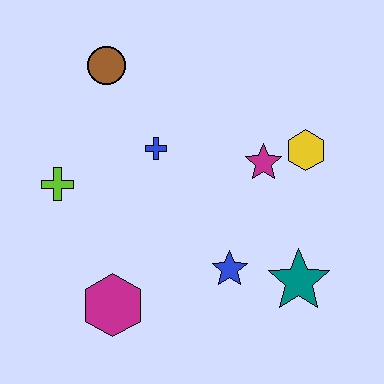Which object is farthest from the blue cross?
The teal star is farthest from the blue cross.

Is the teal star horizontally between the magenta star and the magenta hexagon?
No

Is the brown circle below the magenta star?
No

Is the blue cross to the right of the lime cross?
Yes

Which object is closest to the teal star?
The blue star is closest to the teal star.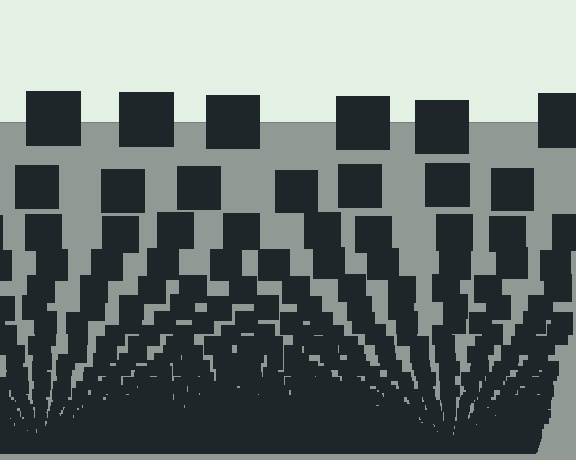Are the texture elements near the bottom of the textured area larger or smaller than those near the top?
Smaller. The gradient is inverted — elements near the bottom are smaller and denser.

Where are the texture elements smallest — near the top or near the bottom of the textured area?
Near the bottom.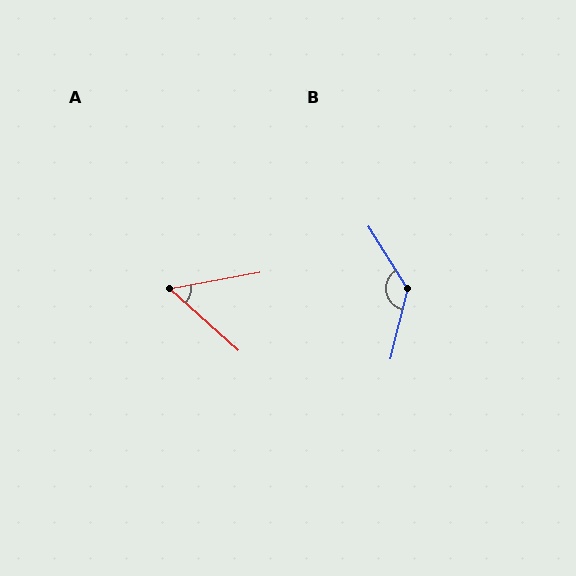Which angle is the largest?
B, at approximately 134 degrees.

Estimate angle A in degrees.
Approximately 52 degrees.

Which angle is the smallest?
A, at approximately 52 degrees.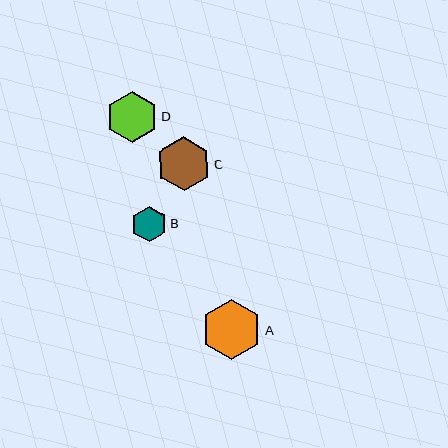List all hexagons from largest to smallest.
From largest to smallest: A, C, D, B.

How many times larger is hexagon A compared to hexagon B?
Hexagon A is approximately 1.7 times the size of hexagon B.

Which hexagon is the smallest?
Hexagon B is the smallest with a size of approximately 35 pixels.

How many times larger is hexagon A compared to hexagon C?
Hexagon A is approximately 1.1 times the size of hexagon C.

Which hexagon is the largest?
Hexagon A is the largest with a size of approximately 60 pixels.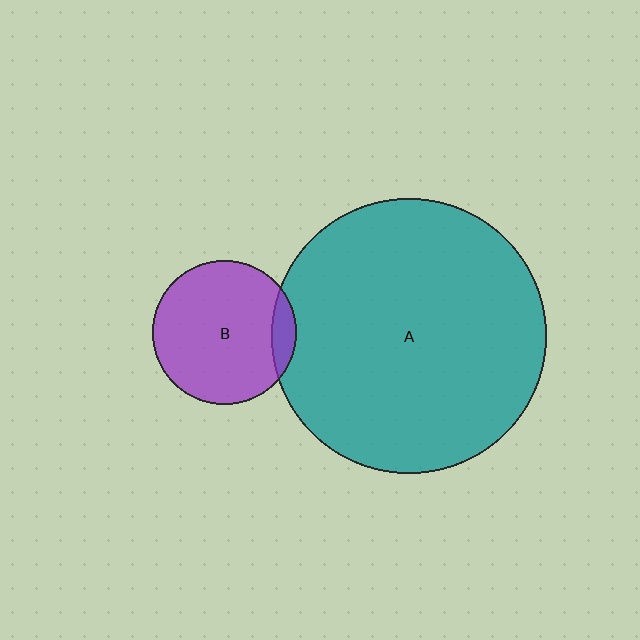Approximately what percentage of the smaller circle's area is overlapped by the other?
Approximately 10%.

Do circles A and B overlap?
Yes.